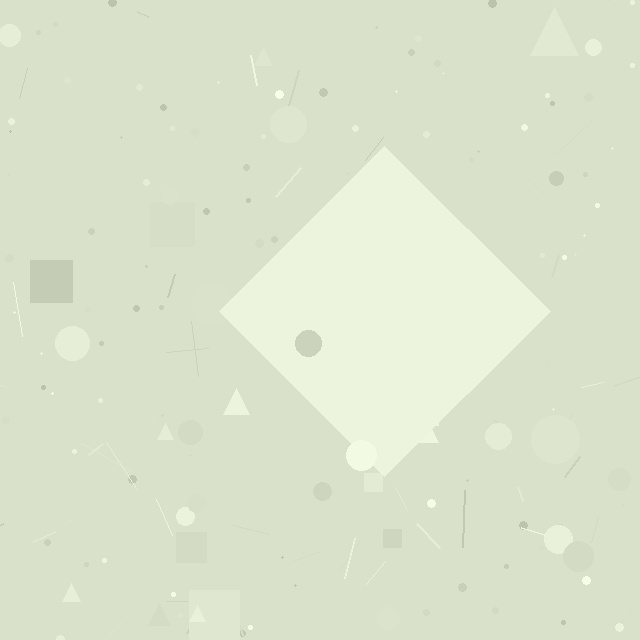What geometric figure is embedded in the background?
A diamond is embedded in the background.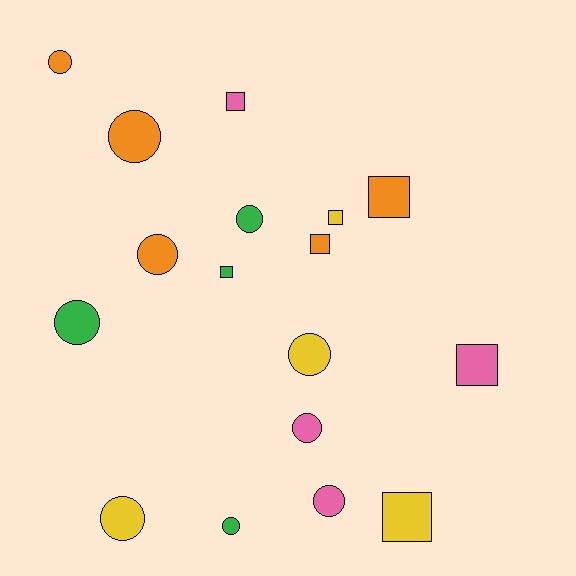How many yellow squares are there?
There are 2 yellow squares.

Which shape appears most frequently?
Circle, with 10 objects.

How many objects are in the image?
There are 17 objects.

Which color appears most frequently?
Orange, with 5 objects.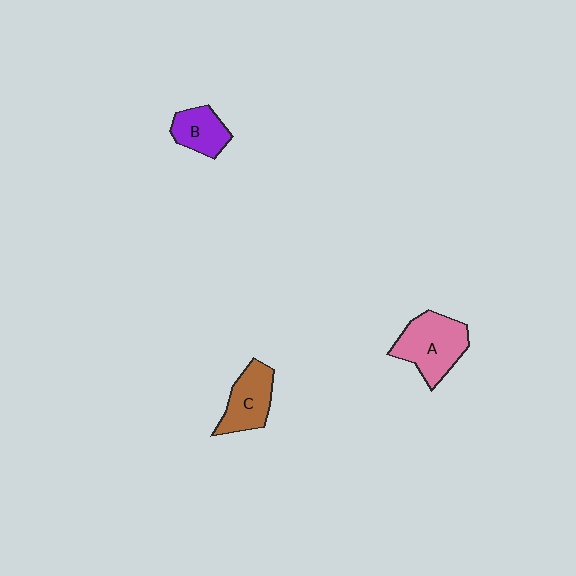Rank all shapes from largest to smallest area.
From largest to smallest: A (pink), C (brown), B (purple).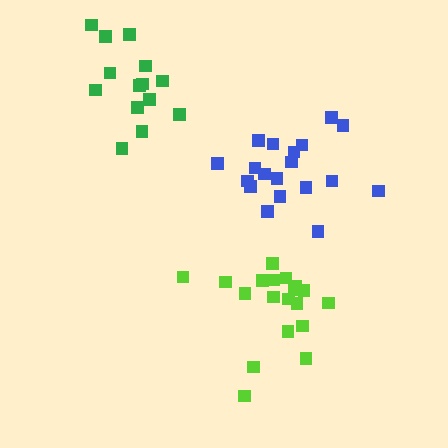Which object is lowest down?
The lime cluster is bottommost.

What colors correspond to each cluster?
The clusters are colored: lime, blue, green.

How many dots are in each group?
Group 1: 19 dots, Group 2: 19 dots, Group 3: 14 dots (52 total).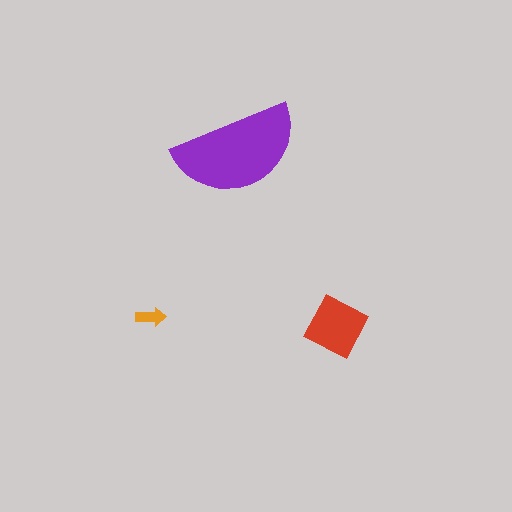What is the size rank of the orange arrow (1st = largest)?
3rd.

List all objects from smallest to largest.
The orange arrow, the red square, the purple semicircle.